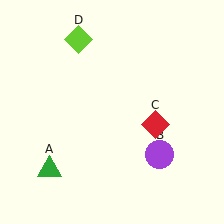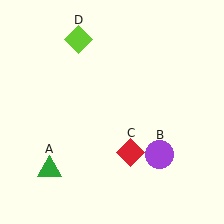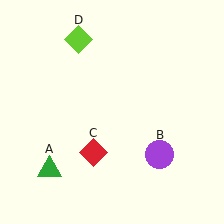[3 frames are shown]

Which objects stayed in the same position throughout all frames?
Green triangle (object A) and purple circle (object B) and lime diamond (object D) remained stationary.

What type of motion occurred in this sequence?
The red diamond (object C) rotated clockwise around the center of the scene.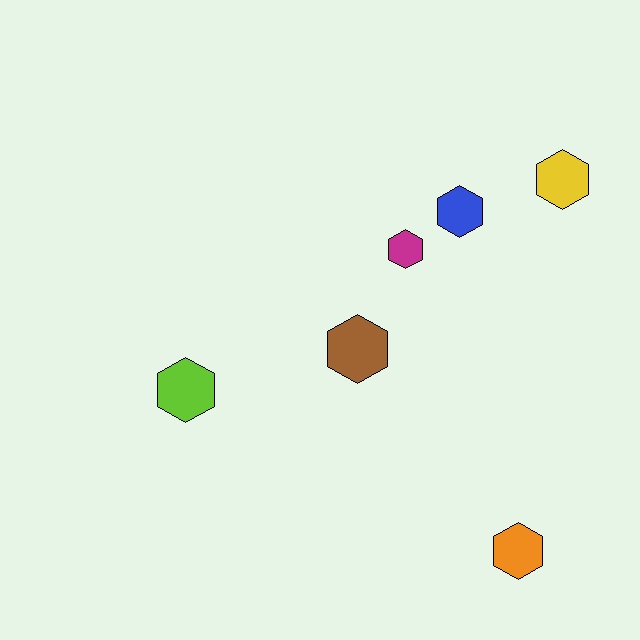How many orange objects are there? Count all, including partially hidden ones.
There is 1 orange object.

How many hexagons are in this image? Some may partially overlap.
There are 6 hexagons.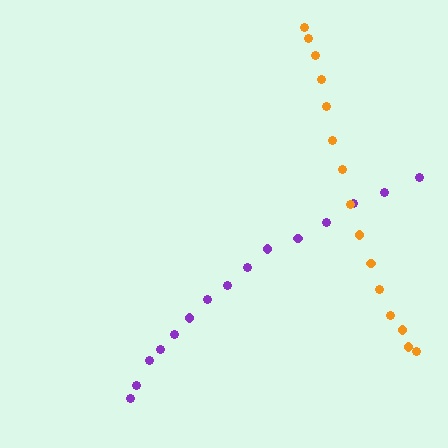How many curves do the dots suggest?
There are 2 distinct paths.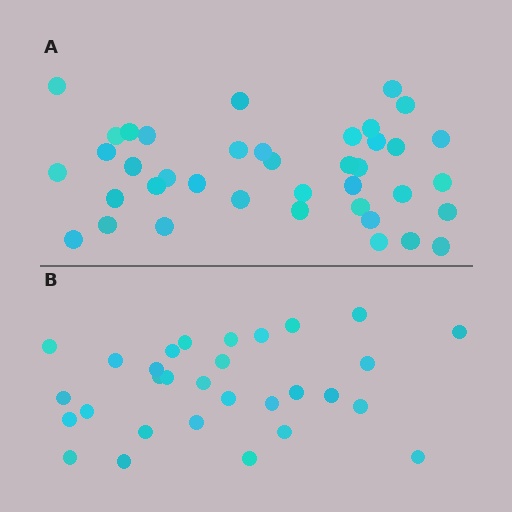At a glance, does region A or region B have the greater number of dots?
Region A (the top region) has more dots.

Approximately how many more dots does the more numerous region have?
Region A has roughly 8 or so more dots than region B.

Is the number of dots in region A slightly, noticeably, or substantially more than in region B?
Region A has noticeably more, but not dramatically so. The ratio is roughly 1.3 to 1.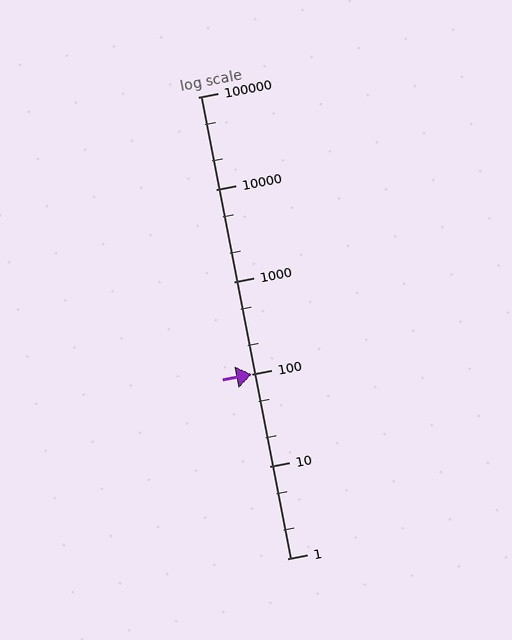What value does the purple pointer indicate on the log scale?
The pointer indicates approximately 100.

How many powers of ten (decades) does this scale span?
The scale spans 5 decades, from 1 to 100000.